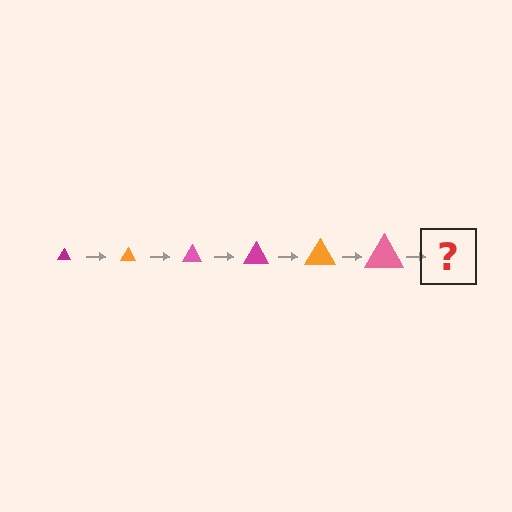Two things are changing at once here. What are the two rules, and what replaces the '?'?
The two rules are that the triangle grows larger each step and the color cycles through magenta, orange, and pink. The '?' should be a magenta triangle, larger than the previous one.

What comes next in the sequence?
The next element should be a magenta triangle, larger than the previous one.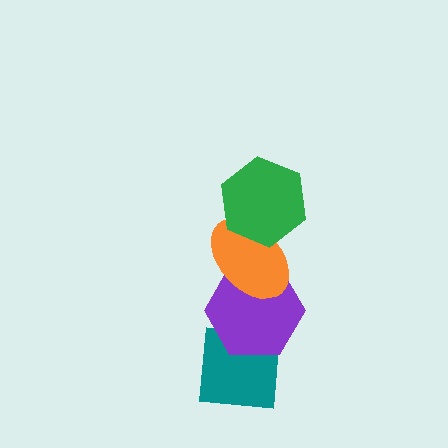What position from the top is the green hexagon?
The green hexagon is 1st from the top.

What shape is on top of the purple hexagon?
The orange ellipse is on top of the purple hexagon.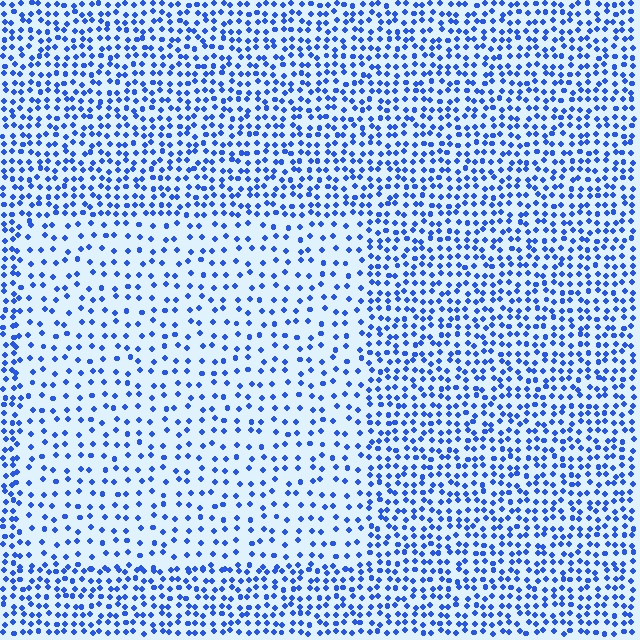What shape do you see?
I see a rectangle.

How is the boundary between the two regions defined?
The boundary is defined by a change in element density (approximately 2.0x ratio). All elements are the same color, size, and shape.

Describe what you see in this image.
The image contains small blue elements arranged at two different densities. A rectangle-shaped region is visible where the elements are less densely packed than the surrounding area.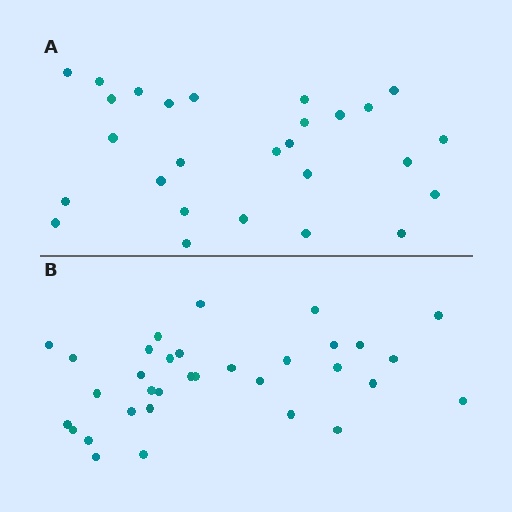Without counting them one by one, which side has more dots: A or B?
Region B (the bottom region) has more dots.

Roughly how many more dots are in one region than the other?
Region B has about 6 more dots than region A.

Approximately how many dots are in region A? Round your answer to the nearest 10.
About 30 dots. (The exact count is 27, which rounds to 30.)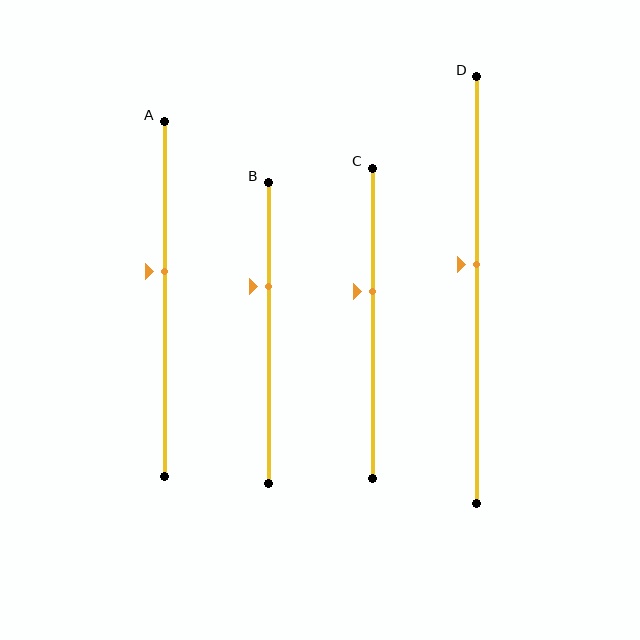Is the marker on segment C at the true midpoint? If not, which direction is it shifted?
No, the marker on segment C is shifted upward by about 10% of the segment length.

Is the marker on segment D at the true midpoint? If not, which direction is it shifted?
No, the marker on segment D is shifted upward by about 6% of the segment length.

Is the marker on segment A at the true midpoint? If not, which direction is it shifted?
No, the marker on segment A is shifted upward by about 8% of the segment length.